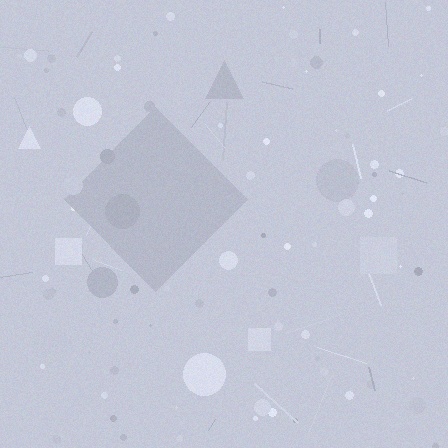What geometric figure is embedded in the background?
A diamond is embedded in the background.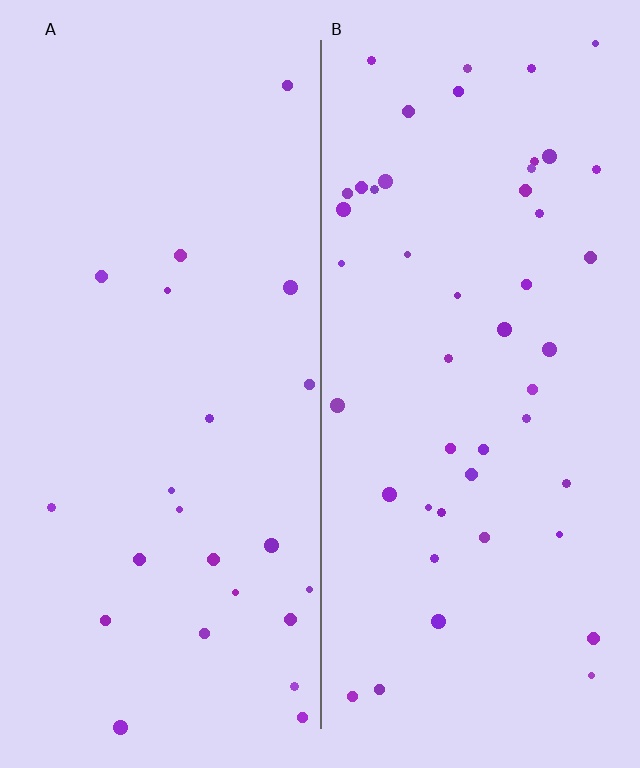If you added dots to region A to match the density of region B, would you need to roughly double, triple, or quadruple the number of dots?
Approximately double.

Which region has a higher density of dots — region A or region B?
B (the right).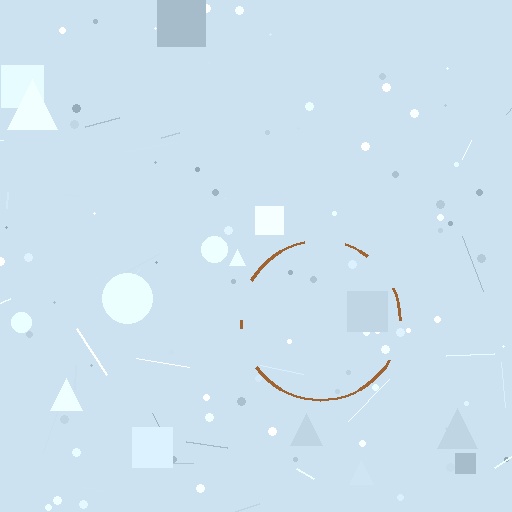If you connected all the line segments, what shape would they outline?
They would outline a circle.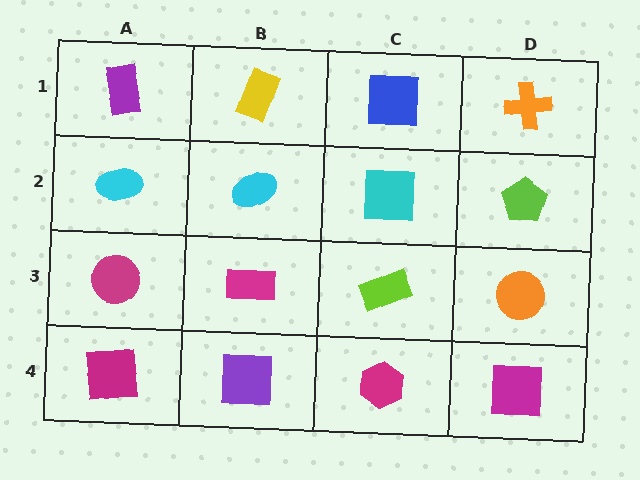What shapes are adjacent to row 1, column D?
A lime pentagon (row 2, column D), a blue square (row 1, column C).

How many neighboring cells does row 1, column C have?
3.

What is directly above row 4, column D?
An orange circle.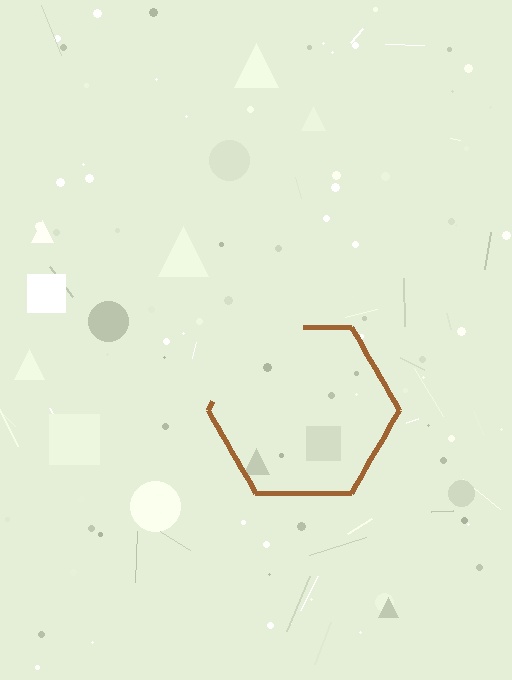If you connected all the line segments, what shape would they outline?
They would outline a hexagon.